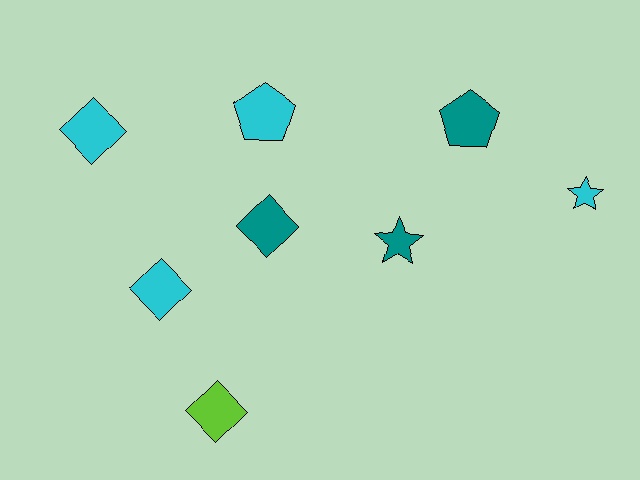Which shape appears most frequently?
Diamond, with 4 objects.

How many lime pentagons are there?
There are no lime pentagons.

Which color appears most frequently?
Cyan, with 4 objects.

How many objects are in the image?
There are 8 objects.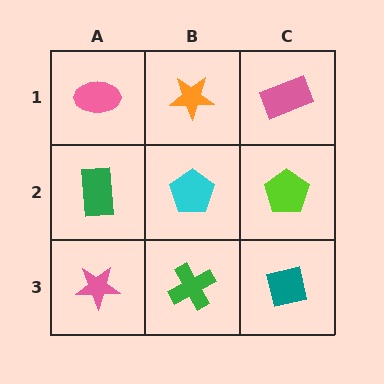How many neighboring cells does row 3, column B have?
3.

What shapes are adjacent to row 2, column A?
A pink ellipse (row 1, column A), a pink star (row 3, column A), a cyan pentagon (row 2, column B).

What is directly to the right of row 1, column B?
A pink rectangle.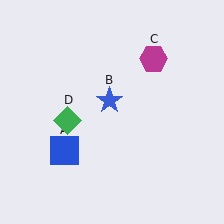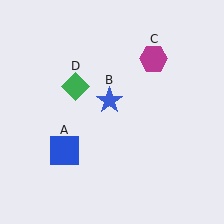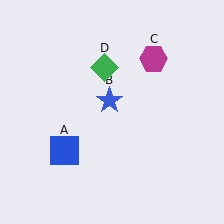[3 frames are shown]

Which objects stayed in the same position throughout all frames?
Blue square (object A) and blue star (object B) and magenta hexagon (object C) remained stationary.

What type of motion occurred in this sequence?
The green diamond (object D) rotated clockwise around the center of the scene.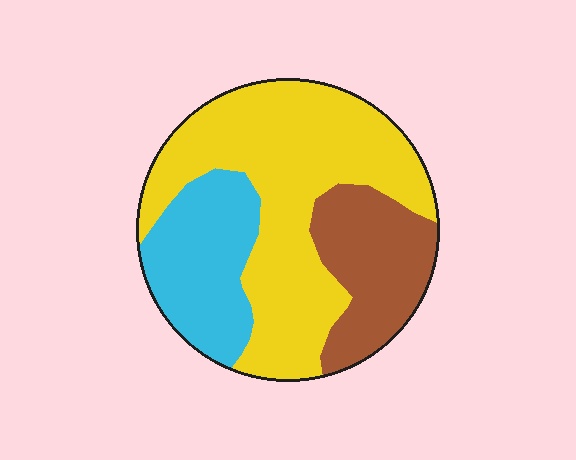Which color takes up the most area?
Yellow, at roughly 55%.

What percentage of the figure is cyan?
Cyan takes up between a sixth and a third of the figure.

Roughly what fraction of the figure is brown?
Brown covers roughly 20% of the figure.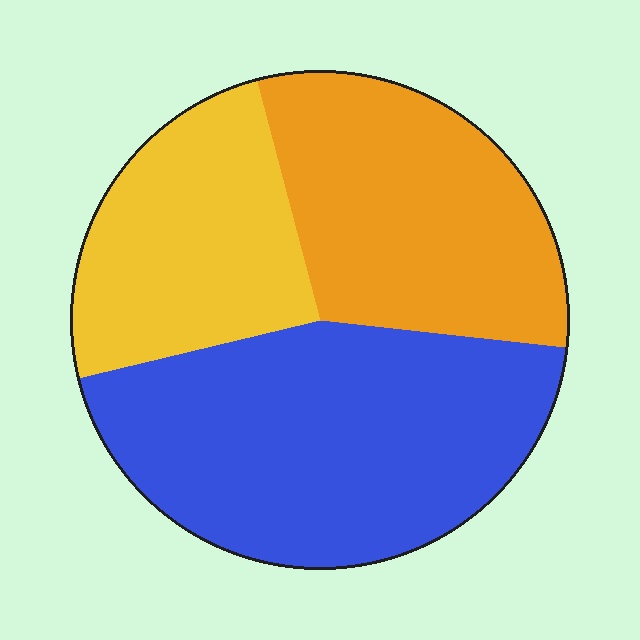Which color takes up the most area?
Blue, at roughly 45%.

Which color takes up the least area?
Yellow, at roughly 25%.